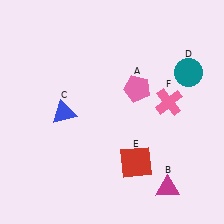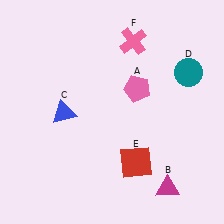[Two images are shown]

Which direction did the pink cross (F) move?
The pink cross (F) moved up.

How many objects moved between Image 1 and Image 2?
1 object moved between the two images.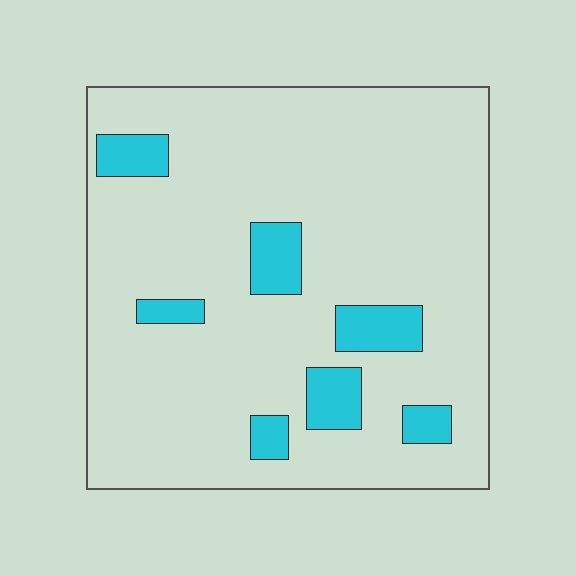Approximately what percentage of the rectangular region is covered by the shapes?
Approximately 10%.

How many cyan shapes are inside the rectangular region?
7.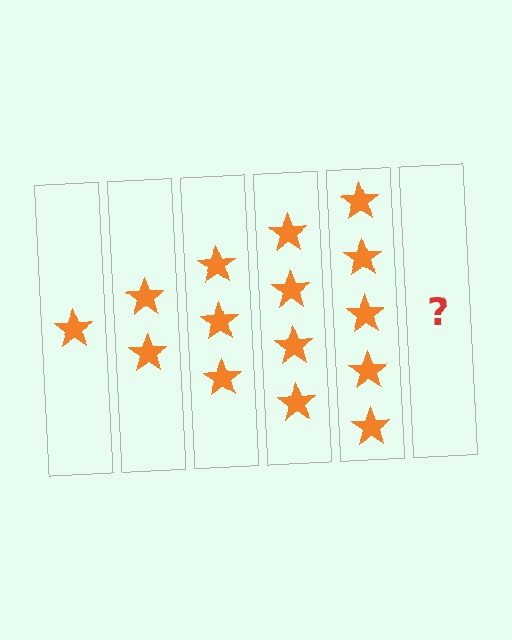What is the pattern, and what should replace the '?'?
The pattern is that each step adds one more star. The '?' should be 6 stars.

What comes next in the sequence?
The next element should be 6 stars.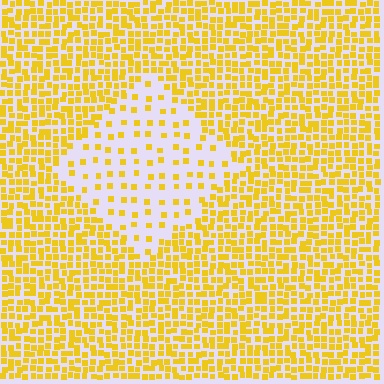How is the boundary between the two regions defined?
The boundary is defined by a change in element density (approximately 3.0x ratio). All elements are the same color, size, and shape.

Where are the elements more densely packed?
The elements are more densely packed outside the diamond boundary.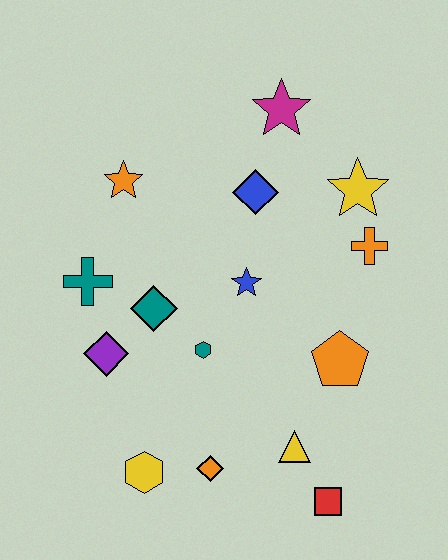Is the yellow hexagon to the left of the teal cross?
No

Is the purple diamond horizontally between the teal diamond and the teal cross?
Yes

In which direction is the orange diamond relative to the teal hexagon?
The orange diamond is below the teal hexagon.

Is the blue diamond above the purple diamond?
Yes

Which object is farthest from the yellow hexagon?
The magenta star is farthest from the yellow hexagon.